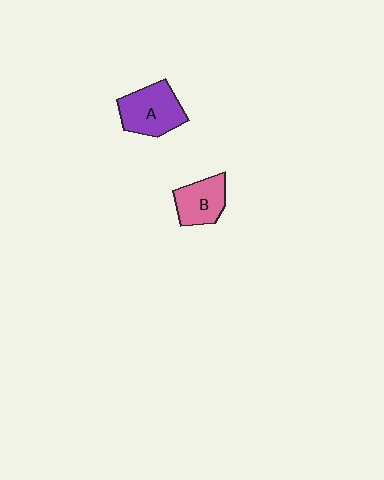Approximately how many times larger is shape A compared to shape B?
Approximately 1.3 times.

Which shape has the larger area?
Shape A (purple).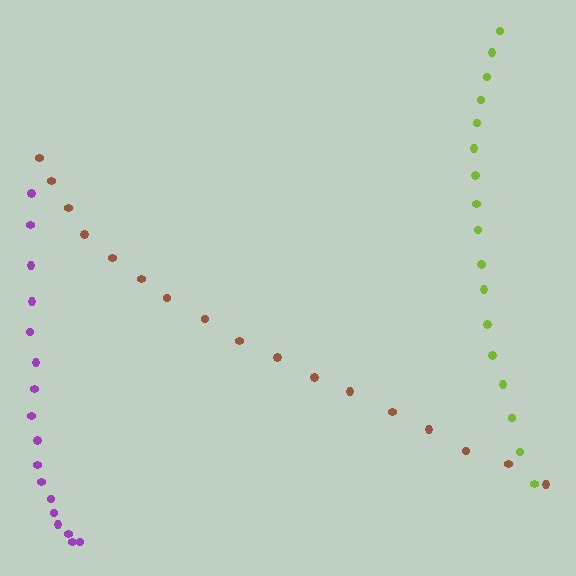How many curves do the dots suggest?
There are 3 distinct paths.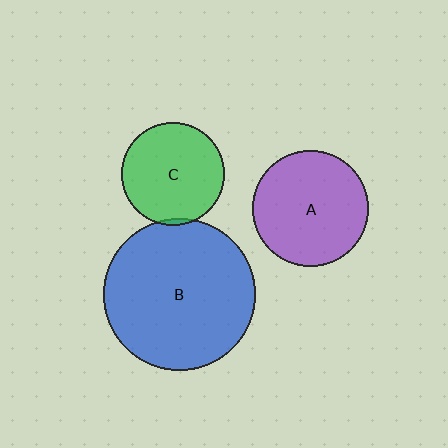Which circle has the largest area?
Circle B (blue).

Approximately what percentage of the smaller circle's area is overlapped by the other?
Approximately 5%.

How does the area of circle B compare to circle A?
Approximately 1.7 times.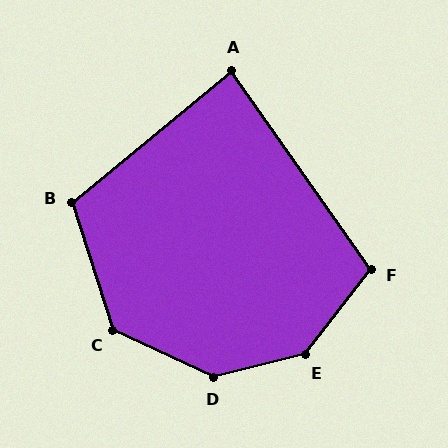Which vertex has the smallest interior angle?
A, at approximately 85 degrees.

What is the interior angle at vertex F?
Approximately 107 degrees (obtuse).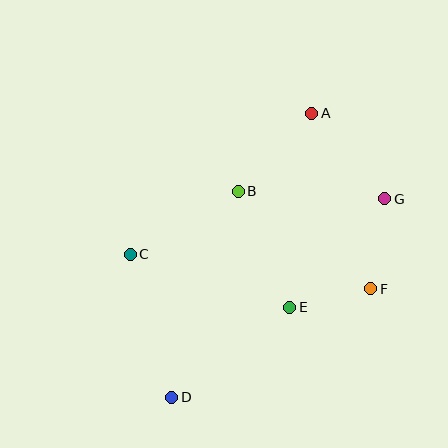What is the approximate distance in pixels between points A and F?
The distance between A and F is approximately 185 pixels.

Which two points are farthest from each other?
Points A and D are farthest from each other.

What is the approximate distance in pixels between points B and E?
The distance between B and E is approximately 127 pixels.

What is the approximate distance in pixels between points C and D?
The distance between C and D is approximately 149 pixels.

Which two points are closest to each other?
Points E and F are closest to each other.